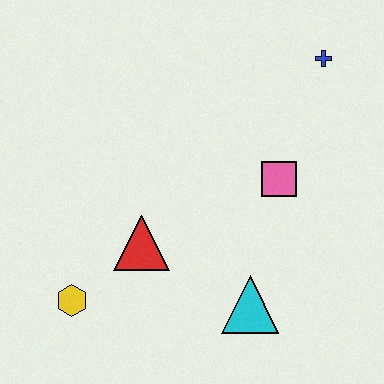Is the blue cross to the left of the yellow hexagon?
No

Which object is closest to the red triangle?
The yellow hexagon is closest to the red triangle.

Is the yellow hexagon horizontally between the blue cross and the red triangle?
No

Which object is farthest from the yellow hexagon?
The blue cross is farthest from the yellow hexagon.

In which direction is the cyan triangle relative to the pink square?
The cyan triangle is below the pink square.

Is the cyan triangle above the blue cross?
No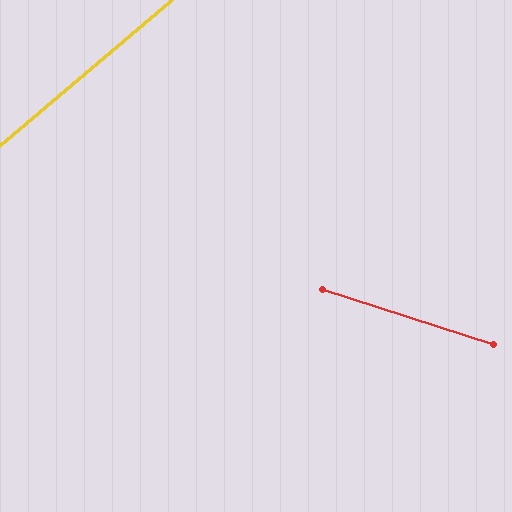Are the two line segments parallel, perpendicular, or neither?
Neither parallel nor perpendicular — they differ by about 58°.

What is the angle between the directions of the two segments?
Approximately 58 degrees.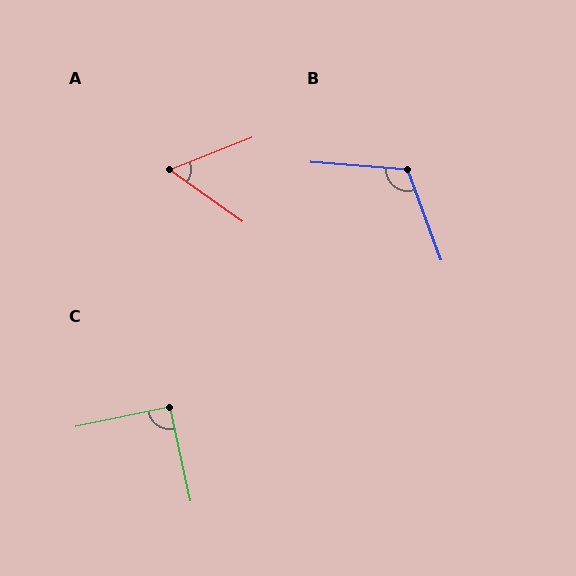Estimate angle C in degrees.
Approximately 90 degrees.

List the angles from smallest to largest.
A (57°), C (90°), B (114°).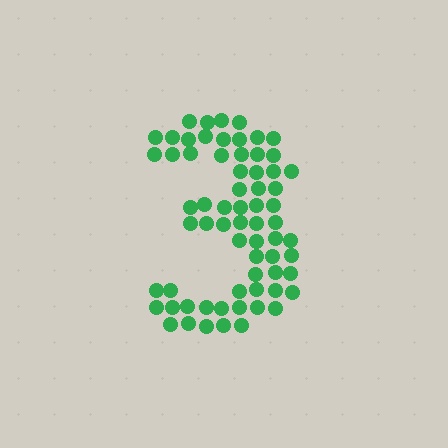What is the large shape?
The large shape is the digit 3.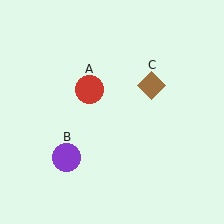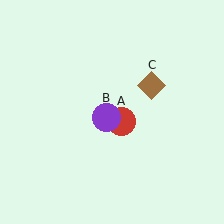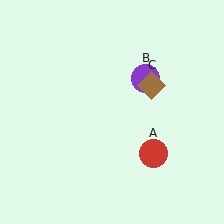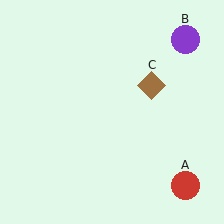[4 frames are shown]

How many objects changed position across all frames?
2 objects changed position: red circle (object A), purple circle (object B).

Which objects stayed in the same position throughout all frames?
Brown diamond (object C) remained stationary.